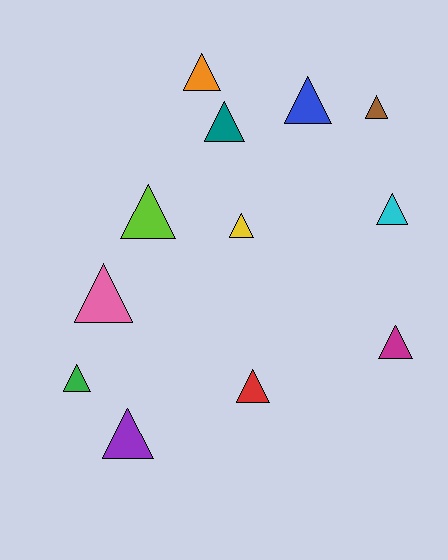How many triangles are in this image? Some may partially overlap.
There are 12 triangles.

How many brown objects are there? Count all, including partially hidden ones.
There is 1 brown object.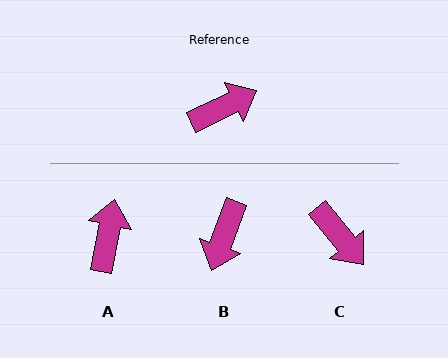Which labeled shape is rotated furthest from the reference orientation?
B, about 136 degrees away.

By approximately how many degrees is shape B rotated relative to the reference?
Approximately 136 degrees clockwise.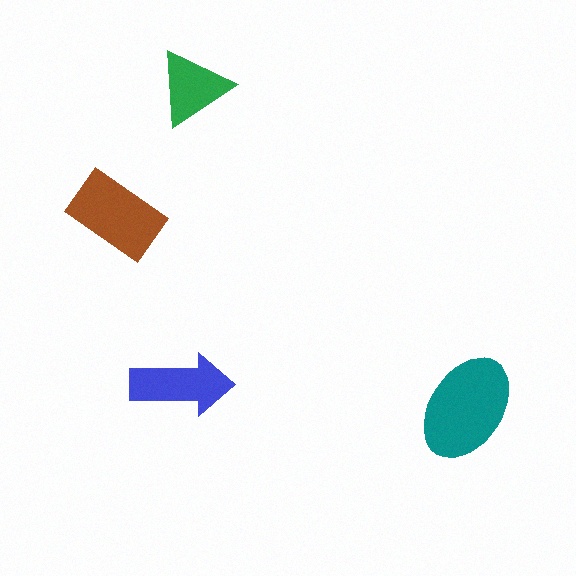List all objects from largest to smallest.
The teal ellipse, the brown rectangle, the blue arrow, the green triangle.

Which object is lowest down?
The teal ellipse is bottommost.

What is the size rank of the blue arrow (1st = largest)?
3rd.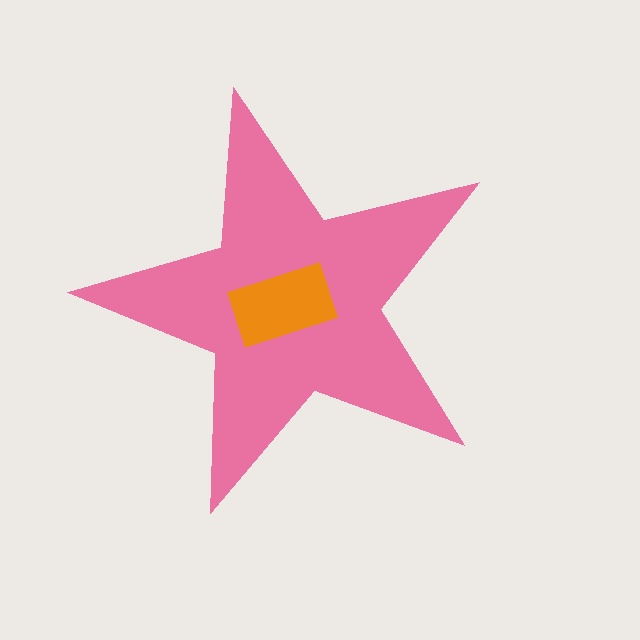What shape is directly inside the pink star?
The orange rectangle.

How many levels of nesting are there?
2.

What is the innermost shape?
The orange rectangle.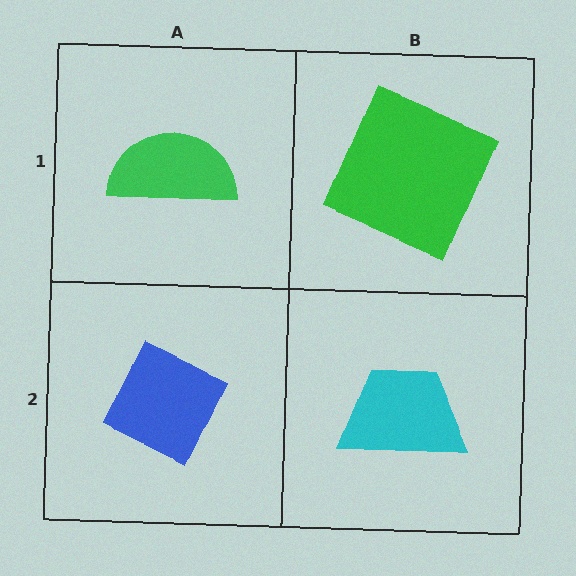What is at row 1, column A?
A green semicircle.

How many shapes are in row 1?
2 shapes.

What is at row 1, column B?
A green square.